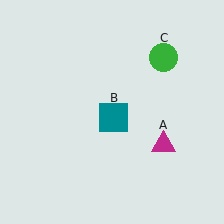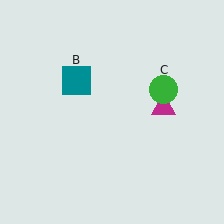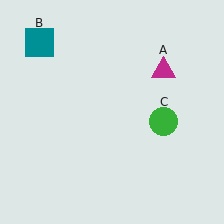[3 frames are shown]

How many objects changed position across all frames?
3 objects changed position: magenta triangle (object A), teal square (object B), green circle (object C).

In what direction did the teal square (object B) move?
The teal square (object B) moved up and to the left.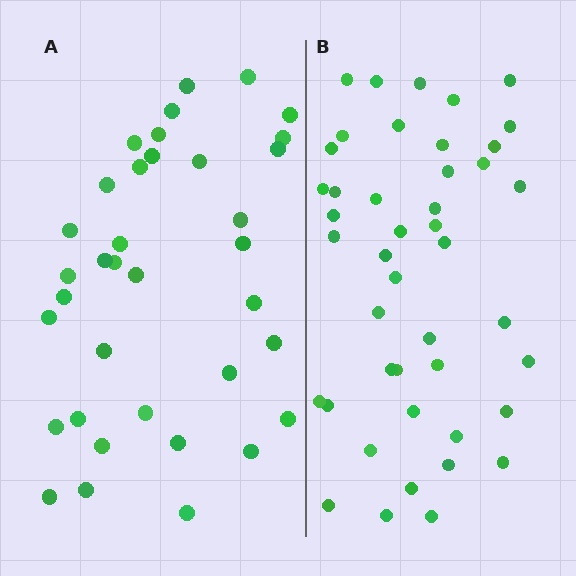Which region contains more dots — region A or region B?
Region B (the right region) has more dots.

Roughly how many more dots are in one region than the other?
Region B has roughly 8 or so more dots than region A.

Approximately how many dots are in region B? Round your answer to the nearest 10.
About 40 dots. (The exact count is 44, which rounds to 40.)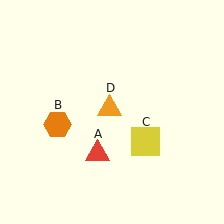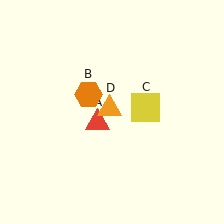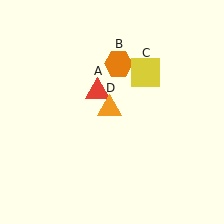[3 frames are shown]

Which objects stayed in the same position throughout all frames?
Orange triangle (object D) remained stationary.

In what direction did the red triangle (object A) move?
The red triangle (object A) moved up.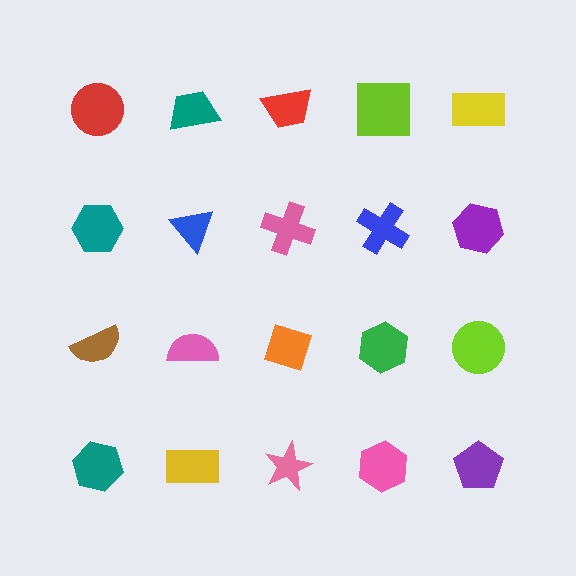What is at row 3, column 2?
A pink semicircle.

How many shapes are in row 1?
5 shapes.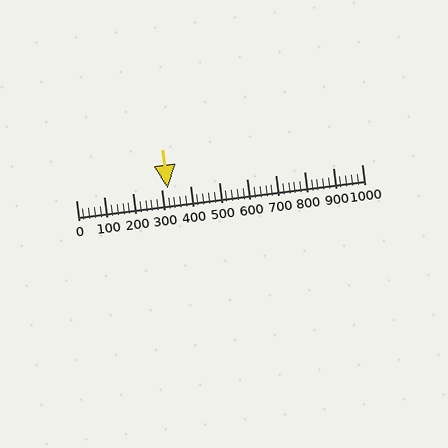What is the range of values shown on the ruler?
The ruler shows values from 0 to 1000.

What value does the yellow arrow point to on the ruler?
The yellow arrow points to approximately 320.